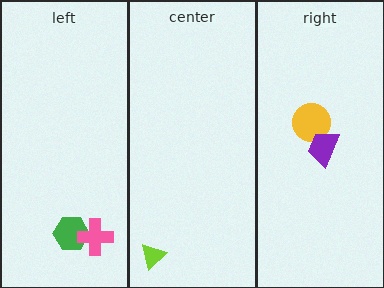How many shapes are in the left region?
2.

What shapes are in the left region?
The green hexagon, the pink cross.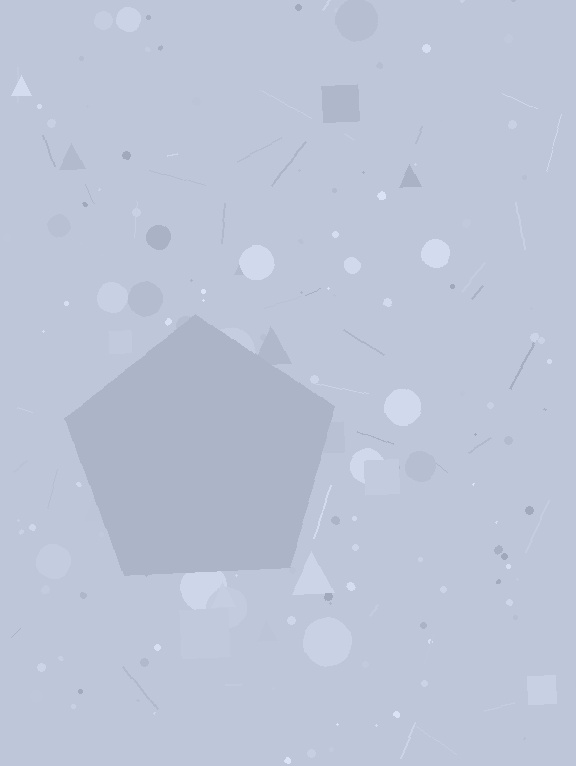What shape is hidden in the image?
A pentagon is hidden in the image.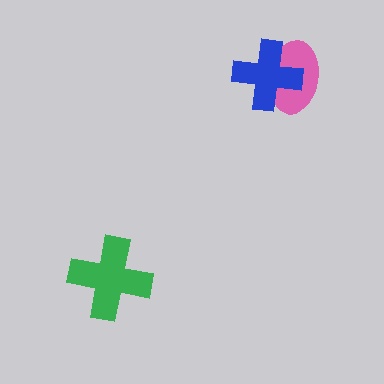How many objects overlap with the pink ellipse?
1 object overlaps with the pink ellipse.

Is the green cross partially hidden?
No, no other shape covers it.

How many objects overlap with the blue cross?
1 object overlaps with the blue cross.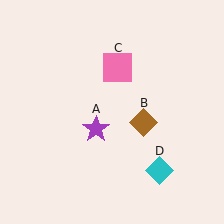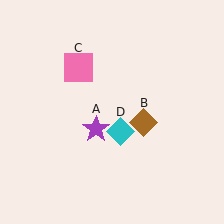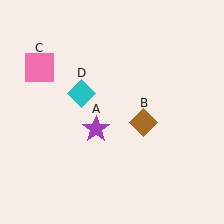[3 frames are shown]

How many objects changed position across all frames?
2 objects changed position: pink square (object C), cyan diamond (object D).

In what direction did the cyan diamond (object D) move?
The cyan diamond (object D) moved up and to the left.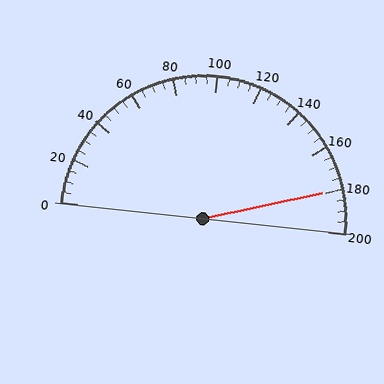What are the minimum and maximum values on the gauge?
The gauge ranges from 0 to 200.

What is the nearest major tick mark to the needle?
The nearest major tick mark is 180.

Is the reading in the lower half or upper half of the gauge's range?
The reading is in the upper half of the range (0 to 200).